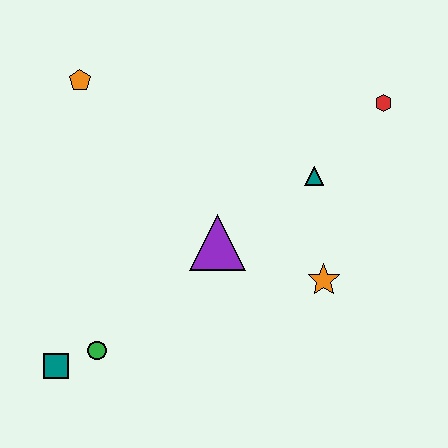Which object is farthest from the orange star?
The orange pentagon is farthest from the orange star.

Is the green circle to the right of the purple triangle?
No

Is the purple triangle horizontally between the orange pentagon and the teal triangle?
Yes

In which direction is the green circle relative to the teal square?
The green circle is to the right of the teal square.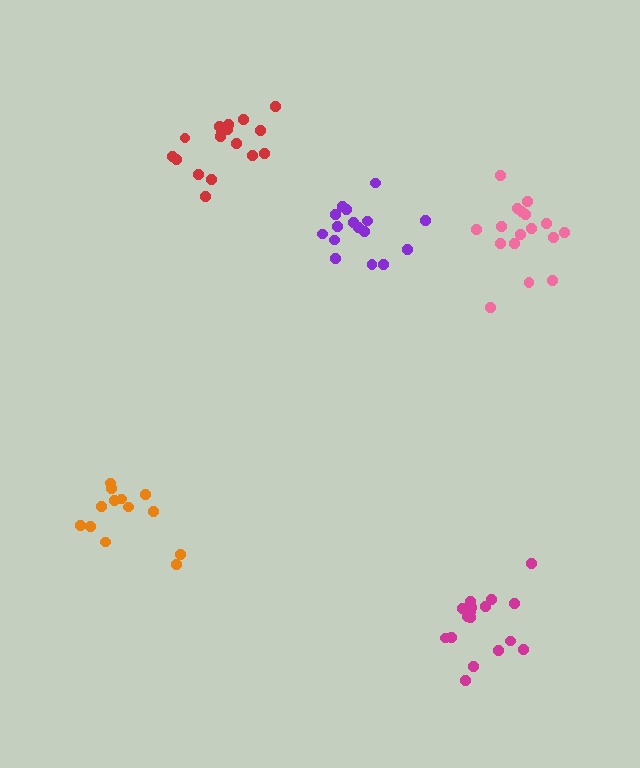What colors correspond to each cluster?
The clusters are colored: pink, red, orange, purple, magenta.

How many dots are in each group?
Group 1: 17 dots, Group 2: 17 dots, Group 3: 13 dots, Group 4: 16 dots, Group 5: 18 dots (81 total).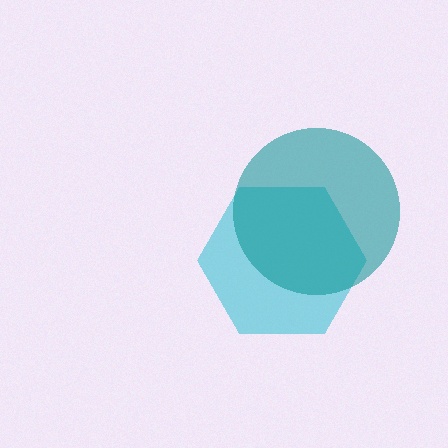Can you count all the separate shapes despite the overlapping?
Yes, there are 2 separate shapes.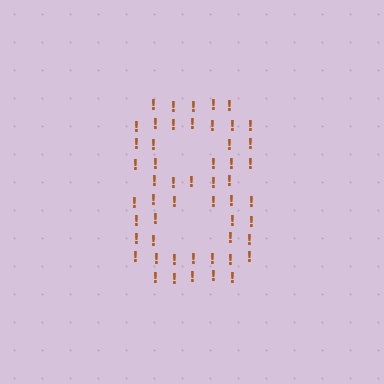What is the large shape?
The large shape is the digit 8.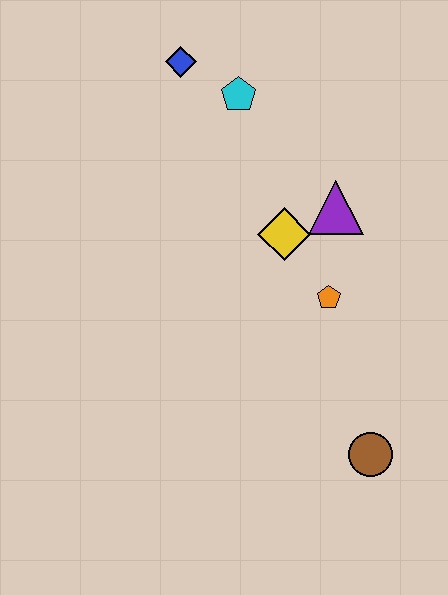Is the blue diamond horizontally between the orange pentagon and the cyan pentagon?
No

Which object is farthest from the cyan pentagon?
The brown circle is farthest from the cyan pentagon.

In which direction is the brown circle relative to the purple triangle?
The brown circle is below the purple triangle.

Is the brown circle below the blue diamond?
Yes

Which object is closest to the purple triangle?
The yellow diamond is closest to the purple triangle.